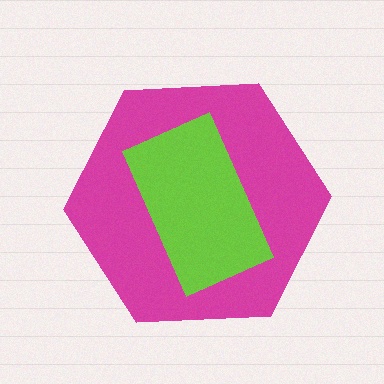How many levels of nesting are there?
2.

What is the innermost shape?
The lime rectangle.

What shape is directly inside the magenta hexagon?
The lime rectangle.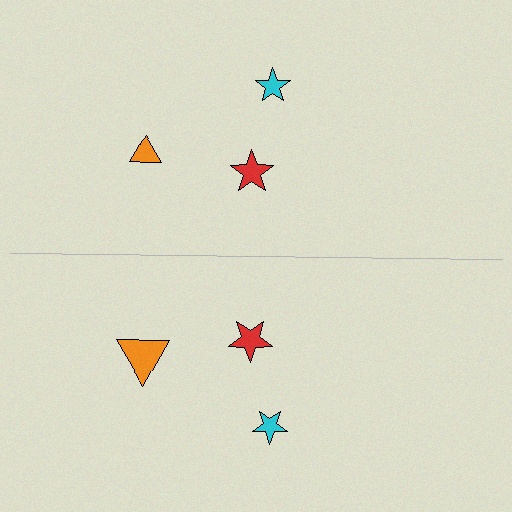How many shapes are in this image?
There are 6 shapes in this image.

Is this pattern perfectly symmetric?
No, the pattern is not perfectly symmetric. The orange triangle on the bottom side has a different size than its mirror counterpart.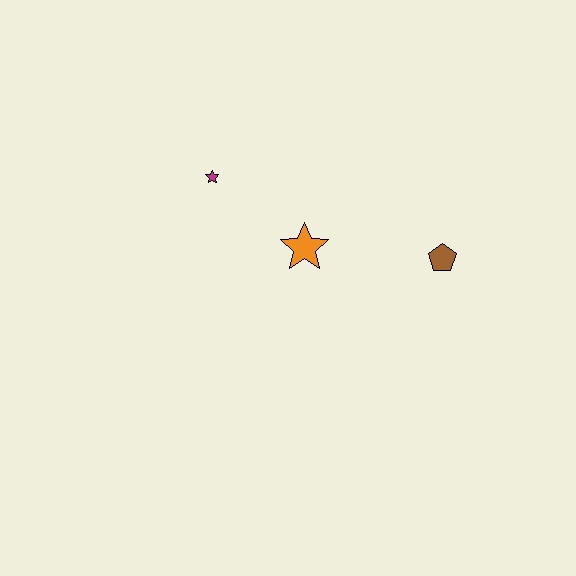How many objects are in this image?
There are 3 objects.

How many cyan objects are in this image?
There are no cyan objects.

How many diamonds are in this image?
There are no diamonds.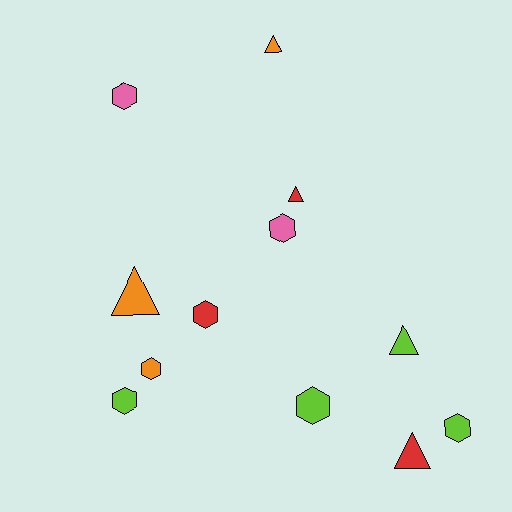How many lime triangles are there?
There is 1 lime triangle.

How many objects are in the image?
There are 12 objects.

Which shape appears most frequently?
Hexagon, with 7 objects.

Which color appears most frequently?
Lime, with 4 objects.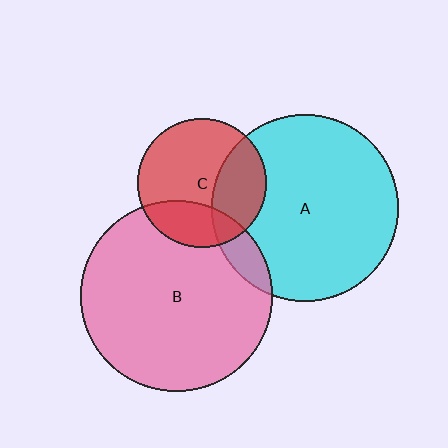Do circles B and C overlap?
Yes.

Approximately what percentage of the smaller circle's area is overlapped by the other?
Approximately 25%.